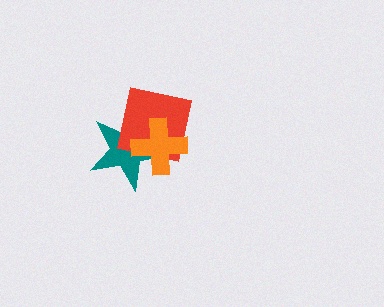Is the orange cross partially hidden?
No, no other shape covers it.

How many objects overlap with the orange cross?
2 objects overlap with the orange cross.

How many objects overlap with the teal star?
2 objects overlap with the teal star.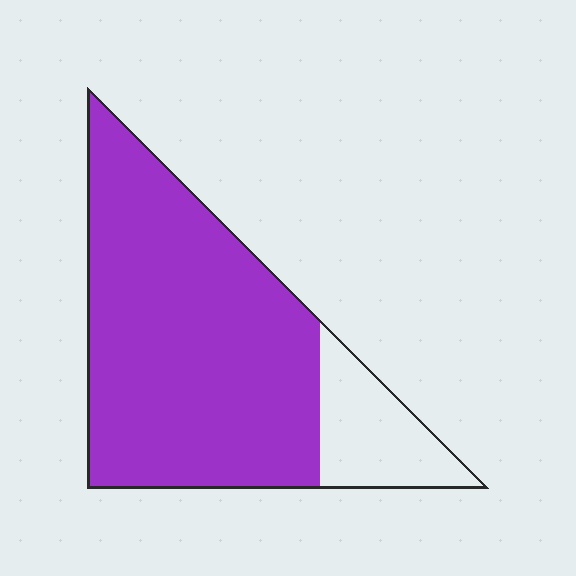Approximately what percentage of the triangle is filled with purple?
Approximately 80%.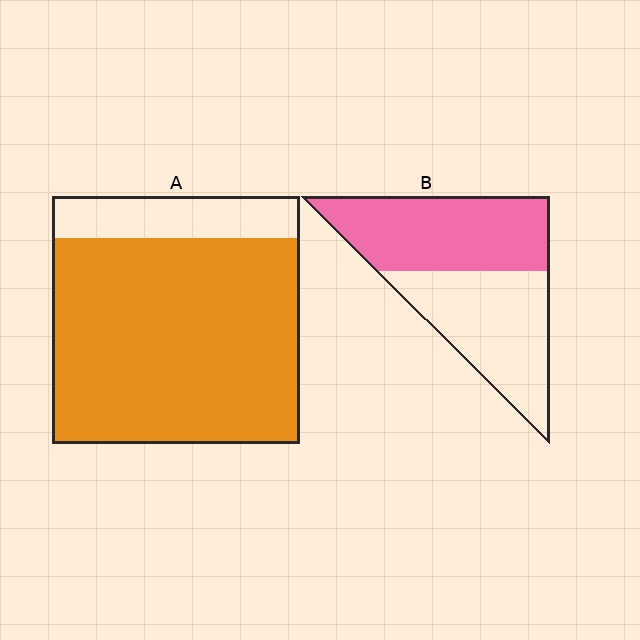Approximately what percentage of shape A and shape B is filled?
A is approximately 85% and B is approximately 50%.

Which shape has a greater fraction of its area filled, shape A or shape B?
Shape A.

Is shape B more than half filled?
Roughly half.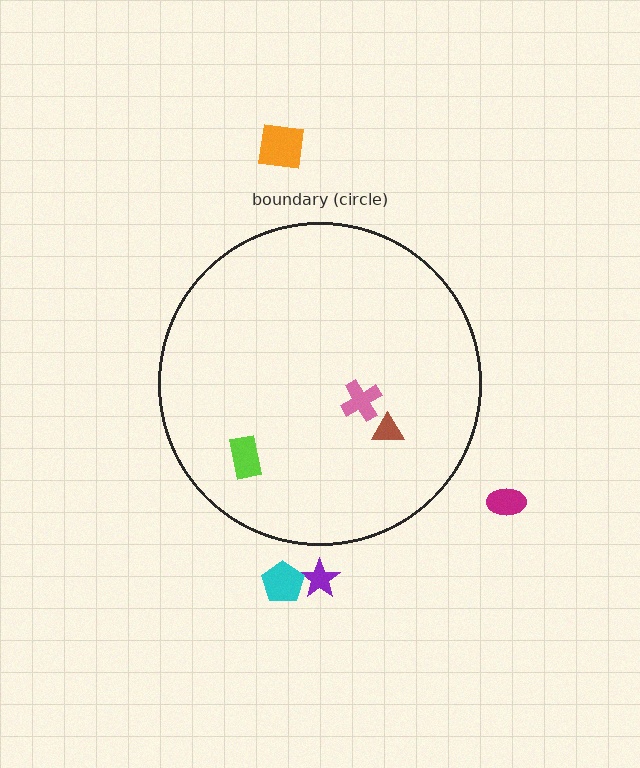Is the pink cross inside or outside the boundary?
Inside.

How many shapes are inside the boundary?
3 inside, 4 outside.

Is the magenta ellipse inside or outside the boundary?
Outside.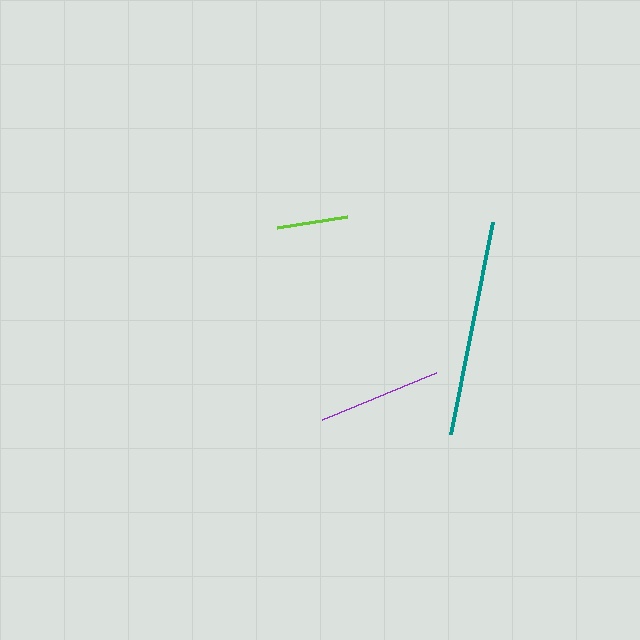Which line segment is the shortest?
The lime line is the shortest at approximately 71 pixels.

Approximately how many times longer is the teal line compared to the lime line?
The teal line is approximately 3.1 times the length of the lime line.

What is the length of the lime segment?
The lime segment is approximately 71 pixels long.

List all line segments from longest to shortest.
From longest to shortest: teal, purple, lime.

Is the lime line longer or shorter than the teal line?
The teal line is longer than the lime line.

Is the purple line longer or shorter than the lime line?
The purple line is longer than the lime line.